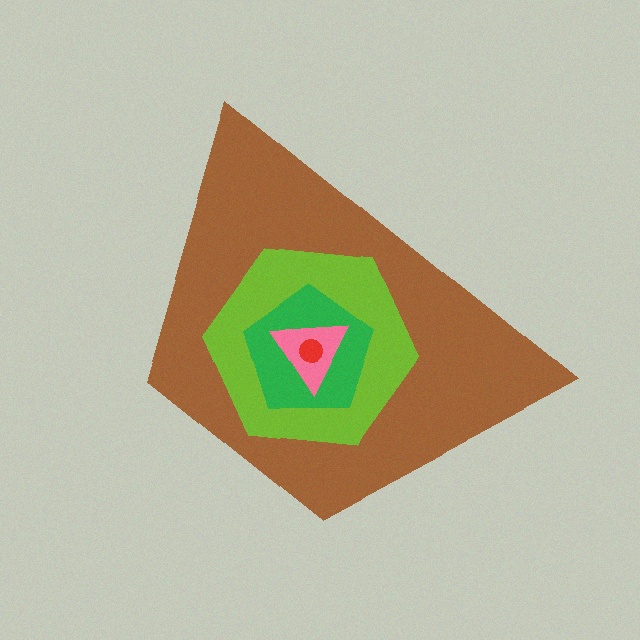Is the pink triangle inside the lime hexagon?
Yes.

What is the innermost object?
The red circle.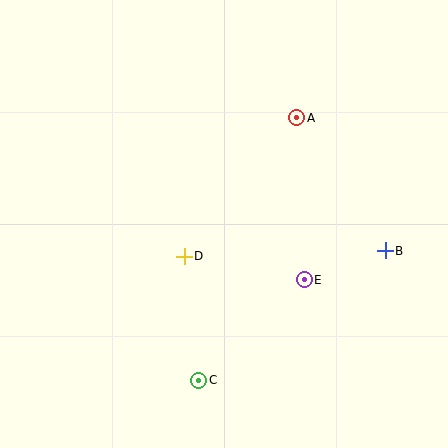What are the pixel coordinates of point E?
Point E is at (304, 280).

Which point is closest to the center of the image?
Point D at (184, 256) is closest to the center.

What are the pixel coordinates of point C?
Point C is at (199, 380).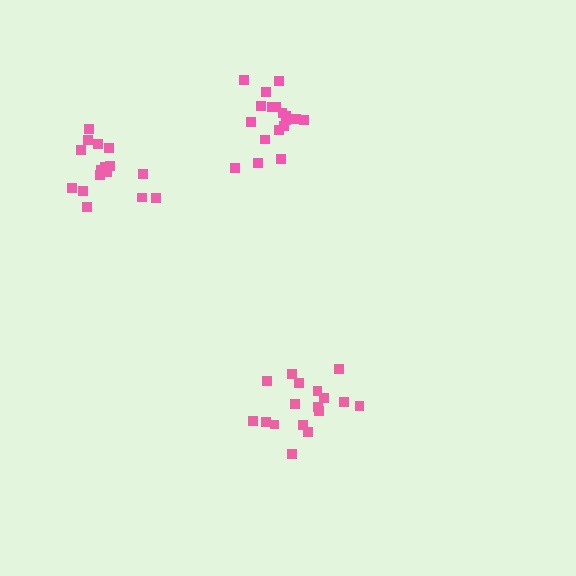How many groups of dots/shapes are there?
There are 3 groups.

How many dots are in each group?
Group 1: 18 dots, Group 2: 17 dots, Group 3: 18 dots (53 total).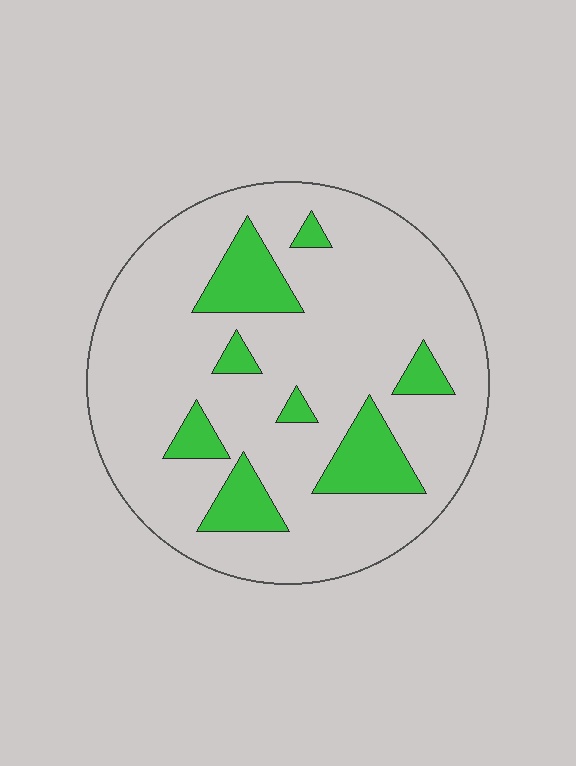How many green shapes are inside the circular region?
8.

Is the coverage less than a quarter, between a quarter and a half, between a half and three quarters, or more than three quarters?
Less than a quarter.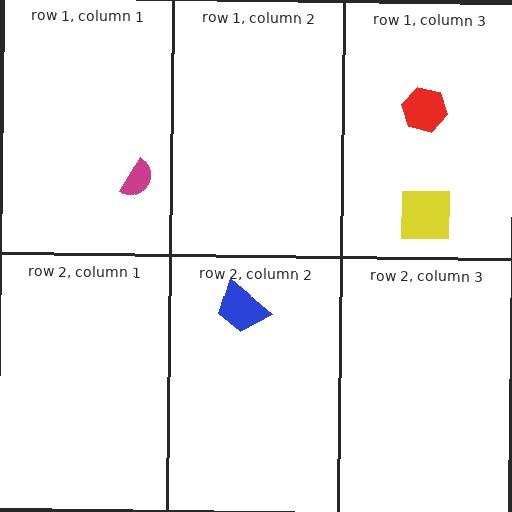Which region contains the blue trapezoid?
The row 2, column 2 region.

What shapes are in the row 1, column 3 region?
The red hexagon, the yellow square.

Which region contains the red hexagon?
The row 1, column 3 region.